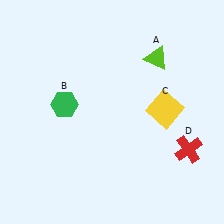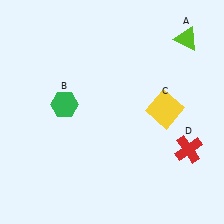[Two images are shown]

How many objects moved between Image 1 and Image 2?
1 object moved between the two images.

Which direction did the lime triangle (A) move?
The lime triangle (A) moved right.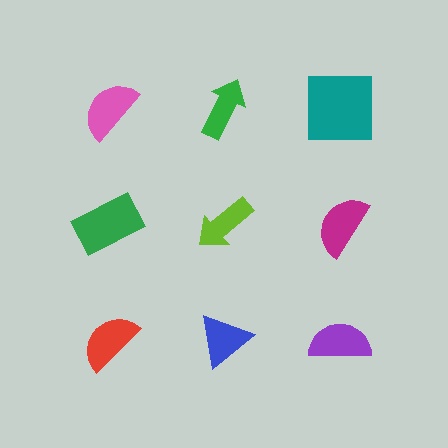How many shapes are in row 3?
3 shapes.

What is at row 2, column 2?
A lime arrow.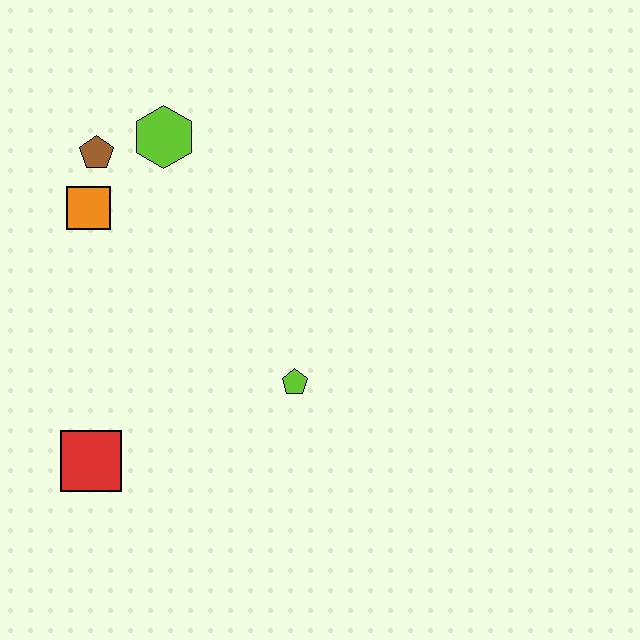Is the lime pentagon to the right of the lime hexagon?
Yes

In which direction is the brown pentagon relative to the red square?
The brown pentagon is above the red square.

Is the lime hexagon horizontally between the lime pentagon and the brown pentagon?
Yes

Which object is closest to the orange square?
The brown pentagon is closest to the orange square.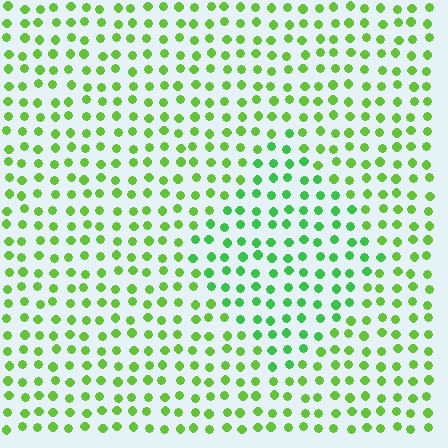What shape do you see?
I see a diamond.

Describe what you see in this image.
The image is filled with small lime elements in a uniform arrangement. A diamond-shaped region is visible where the elements are tinted to a slightly different hue, forming a subtle color boundary.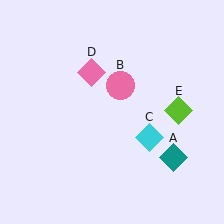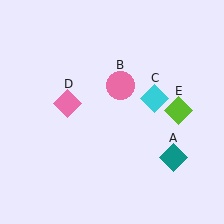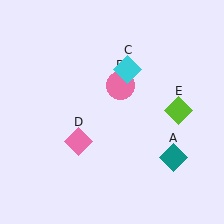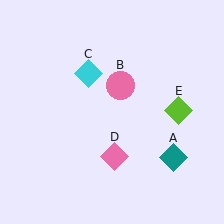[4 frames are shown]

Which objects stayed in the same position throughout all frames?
Teal diamond (object A) and pink circle (object B) and lime diamond (object E) remained stationary.